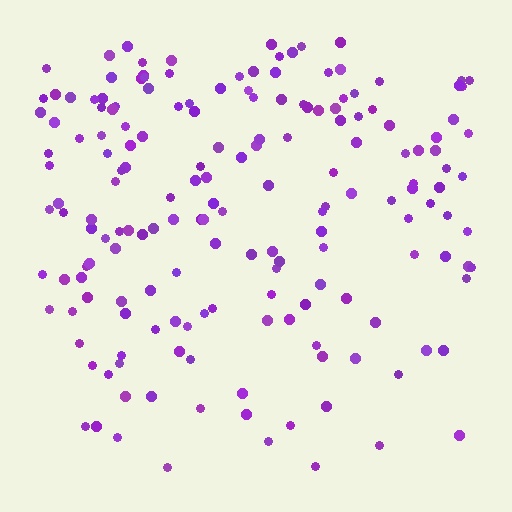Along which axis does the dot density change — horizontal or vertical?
Vertical.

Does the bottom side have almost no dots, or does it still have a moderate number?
Still a moderate number, just noticeably fewer than the top.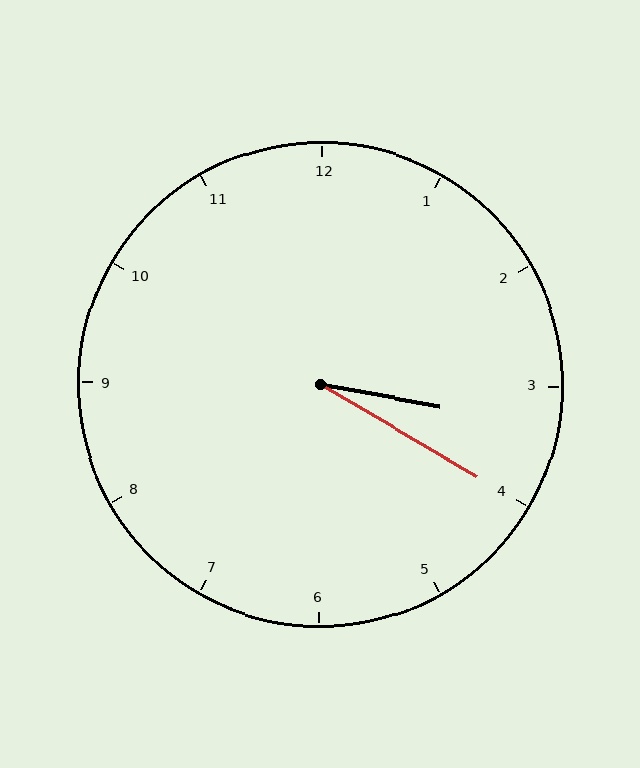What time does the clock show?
3:20.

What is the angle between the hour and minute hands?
Approximately 20 degrees.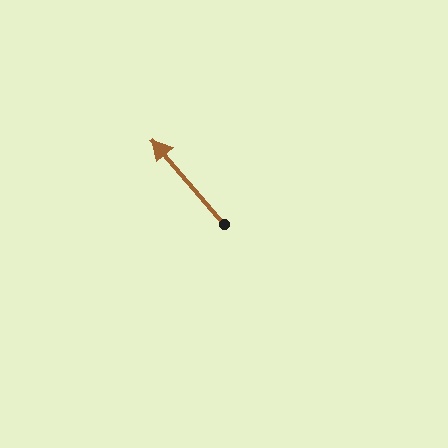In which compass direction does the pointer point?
Northwest.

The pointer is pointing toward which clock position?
Roughly 11 o'clock.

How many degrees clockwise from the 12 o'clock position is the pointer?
Approximately 320 degrees.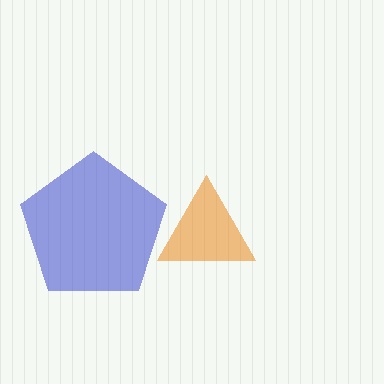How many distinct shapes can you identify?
There are 2 distinct shapes: an orange triangle, a blue pentagon.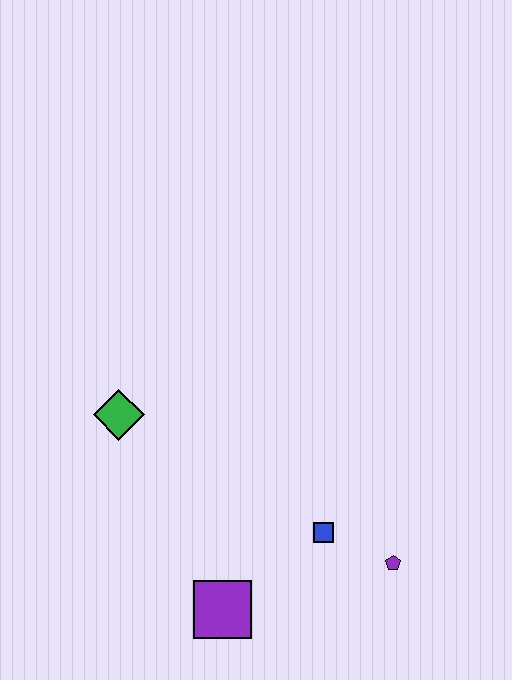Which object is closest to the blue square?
The purple pentagon is closest to the blue square.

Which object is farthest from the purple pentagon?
The green diamond is farthest from the purple pentagon.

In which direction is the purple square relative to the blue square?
The purple square is to the left of the blue square.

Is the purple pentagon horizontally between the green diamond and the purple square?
No